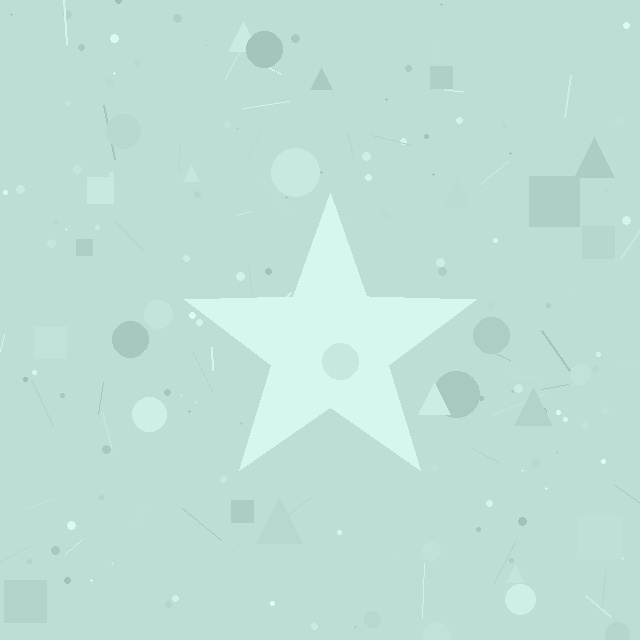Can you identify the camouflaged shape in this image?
The camouflaged shape is a star.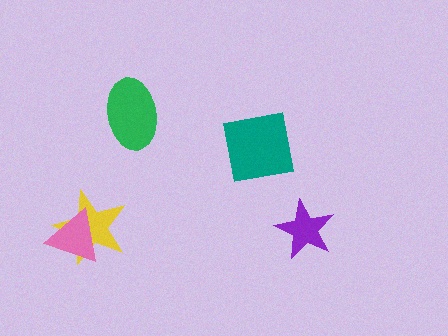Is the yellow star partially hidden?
Yes, it is partially covered by another shape.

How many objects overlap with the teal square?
0 objects overlap with the teal square.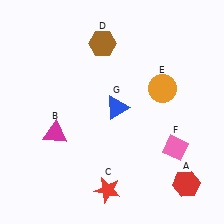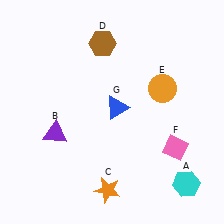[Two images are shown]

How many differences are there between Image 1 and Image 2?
There are 3 differences between the two images.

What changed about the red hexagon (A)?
In Image 1, A is red. In Image 2, it changed to cyan.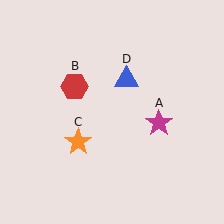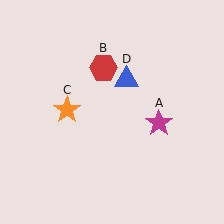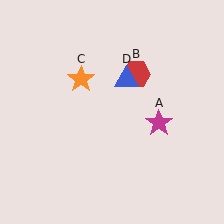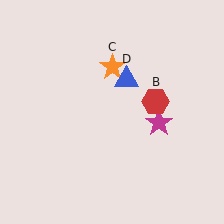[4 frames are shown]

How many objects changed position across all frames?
2 objects changed position: red hexagon (object B), orange star (object C).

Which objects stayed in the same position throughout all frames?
Magenta star (object A) and blue triangle (object D) remained stationary.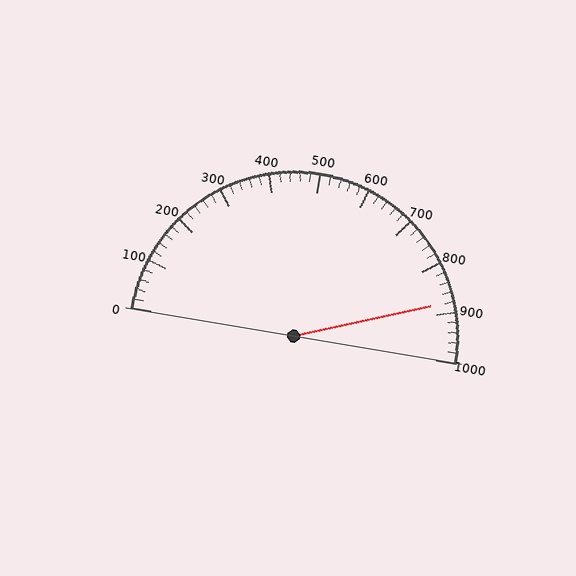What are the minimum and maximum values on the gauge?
The gauge ranges from 0 to 1000.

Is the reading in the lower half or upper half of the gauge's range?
The reading is in the upper half of the range (0 to 1000).